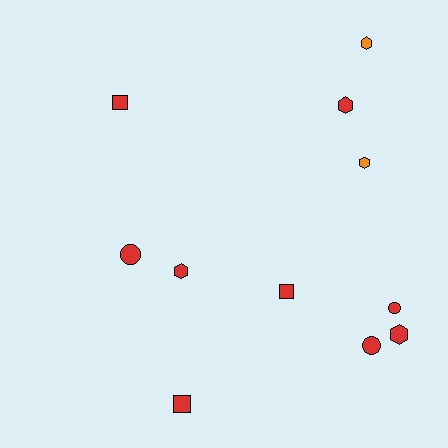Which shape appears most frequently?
Hexagon, with 5 objects.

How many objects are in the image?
There are 11 objects.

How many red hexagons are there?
There are 3 red hexagons.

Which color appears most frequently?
Red, with 9 objects.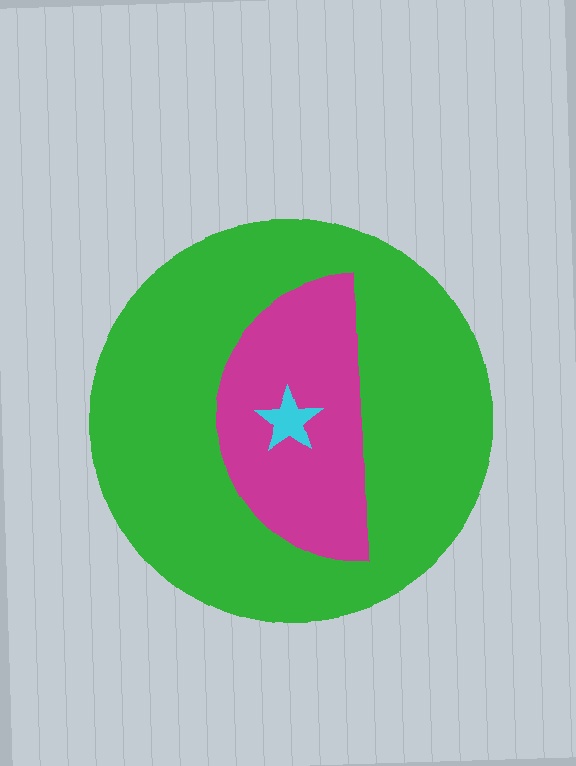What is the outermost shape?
The green circle.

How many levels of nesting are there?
3.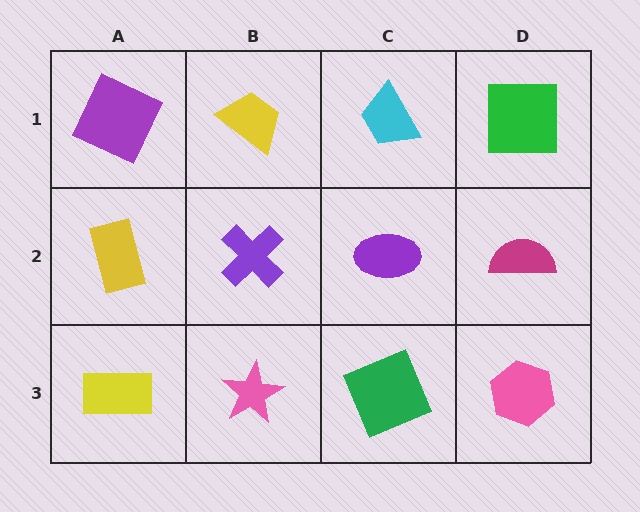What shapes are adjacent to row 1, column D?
A magenta semicircle (row 2, column D), a cyan trapezoid (row 1, column C).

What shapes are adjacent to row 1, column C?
A purple ellipse (row 2, column C), a yellow trapezoid (row 1, column B), a green square (row 1, column D).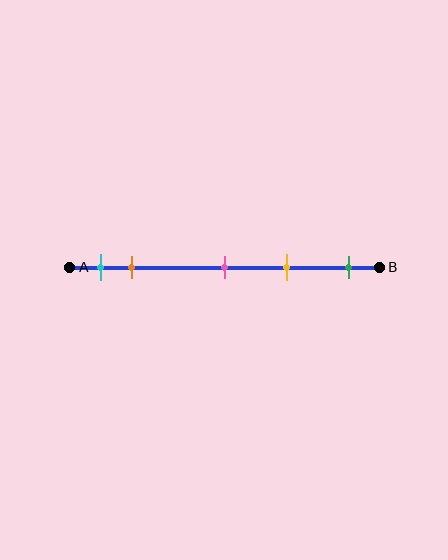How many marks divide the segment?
There are 5 marks dividing the segment.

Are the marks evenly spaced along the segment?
No, the marks are not evenly spaced.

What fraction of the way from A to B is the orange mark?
The orange mark is approximately 20% (0.2) of the way from A to B.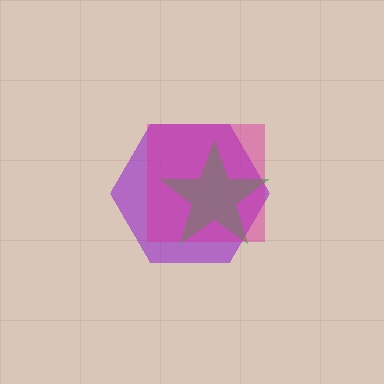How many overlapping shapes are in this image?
There are 3 overlapping shapes in the image.